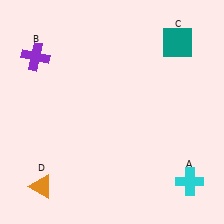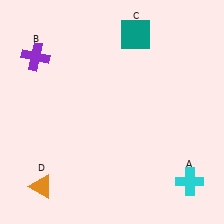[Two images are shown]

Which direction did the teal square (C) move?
The teal square (C) moved left.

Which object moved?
The teal square (C) moved left.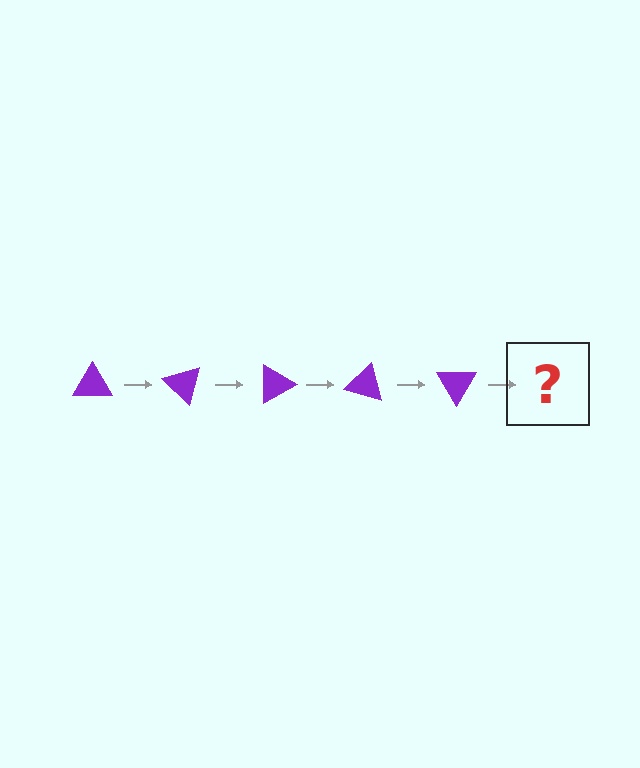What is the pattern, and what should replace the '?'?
The pattern is that the triangle rotates 45 degrees each step. The '?' should be a purple triangle rotated 225 degrees.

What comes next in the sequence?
The next element should be a purple triangle rotated 225 degrees.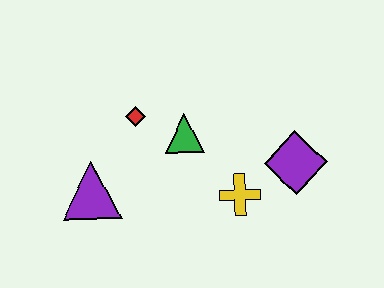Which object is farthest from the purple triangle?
The purple diamond is farthest from the purple triangle.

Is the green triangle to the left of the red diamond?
No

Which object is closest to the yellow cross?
The purple diamond is closest to the yellow cross.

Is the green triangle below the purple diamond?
No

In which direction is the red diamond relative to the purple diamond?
The red diamond is to the left of the purple diamond.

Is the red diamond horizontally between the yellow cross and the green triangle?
No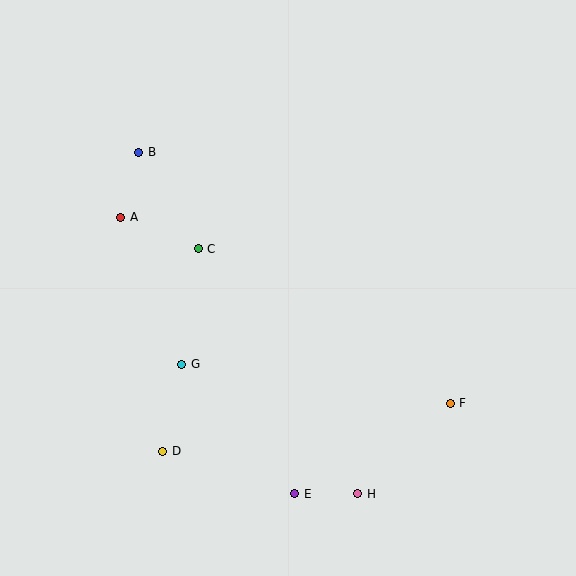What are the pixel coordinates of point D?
Point D is at (163, 451).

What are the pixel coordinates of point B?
Point B is at (139, 152).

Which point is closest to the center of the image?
Point C at (198, 249) is closest to the center.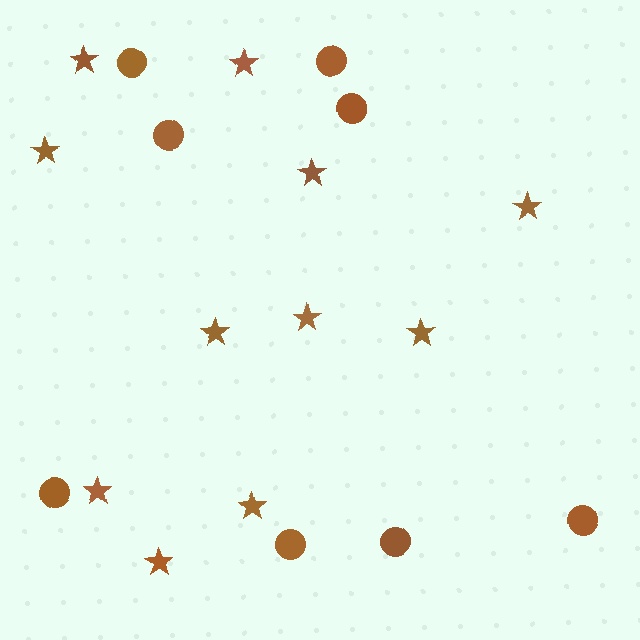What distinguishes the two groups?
There are 2 groups: one group of stars (11) and one group of circles (8).